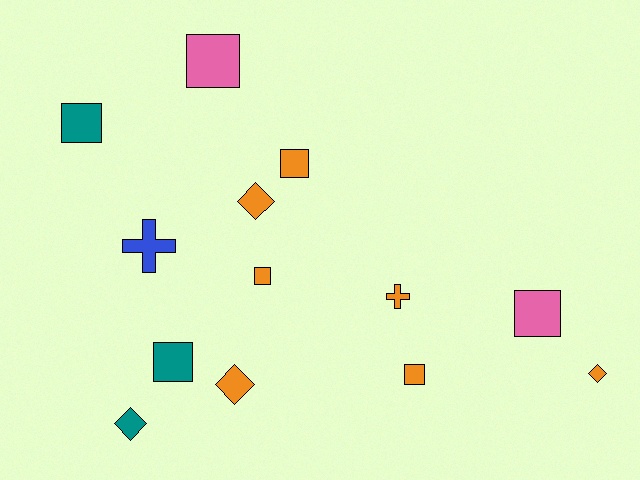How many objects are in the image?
There are 13 objects.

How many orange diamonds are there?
There are 3 orange diamonds.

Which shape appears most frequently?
Square, with 7 objects.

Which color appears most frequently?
Orange, with 7 objects.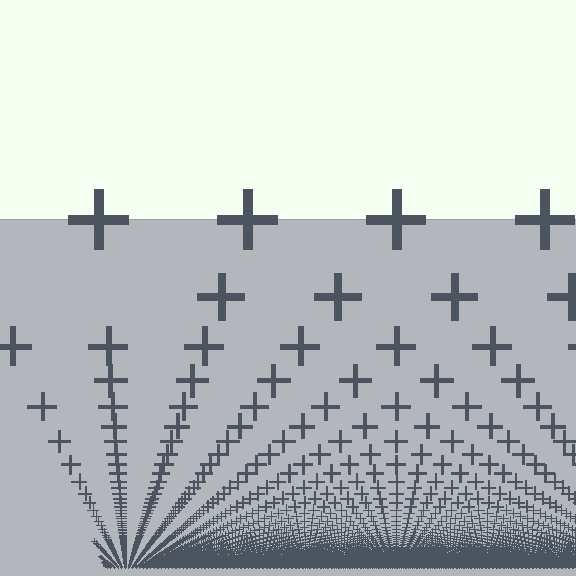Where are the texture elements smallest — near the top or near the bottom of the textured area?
Near the bottom.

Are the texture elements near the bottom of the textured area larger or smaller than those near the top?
Smaller. The gradient is inverted — elements near the bottom are smaller and denser.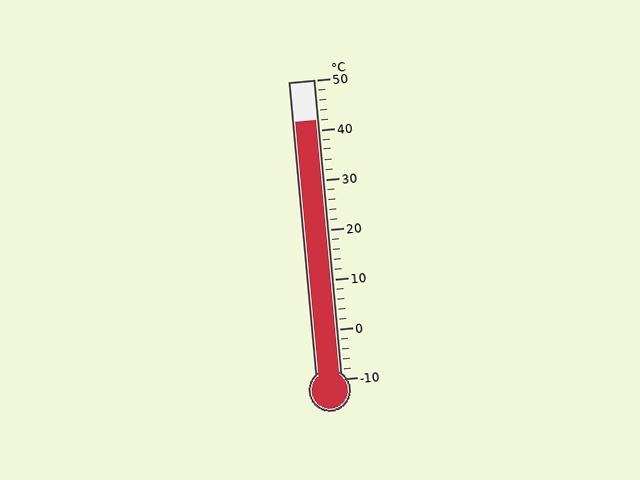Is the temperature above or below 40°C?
The temperature is above 40°C.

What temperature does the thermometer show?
The thermometer shows approximately 42°C.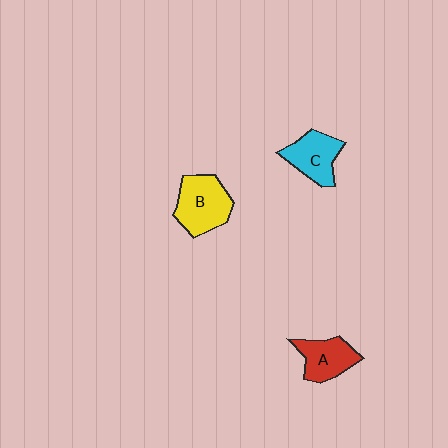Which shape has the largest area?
Shape B (yellow).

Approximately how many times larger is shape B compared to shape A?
Approximately 1.3 times.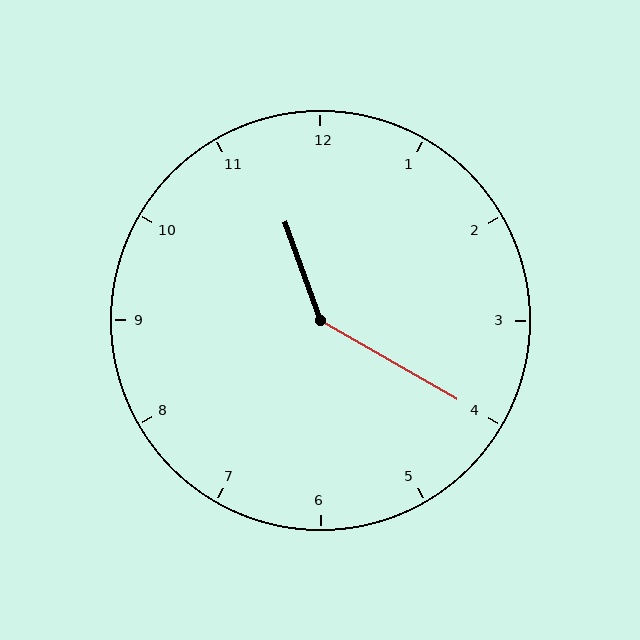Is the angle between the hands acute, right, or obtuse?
It is obtuse.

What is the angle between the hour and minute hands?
Approximately 140 degrees.